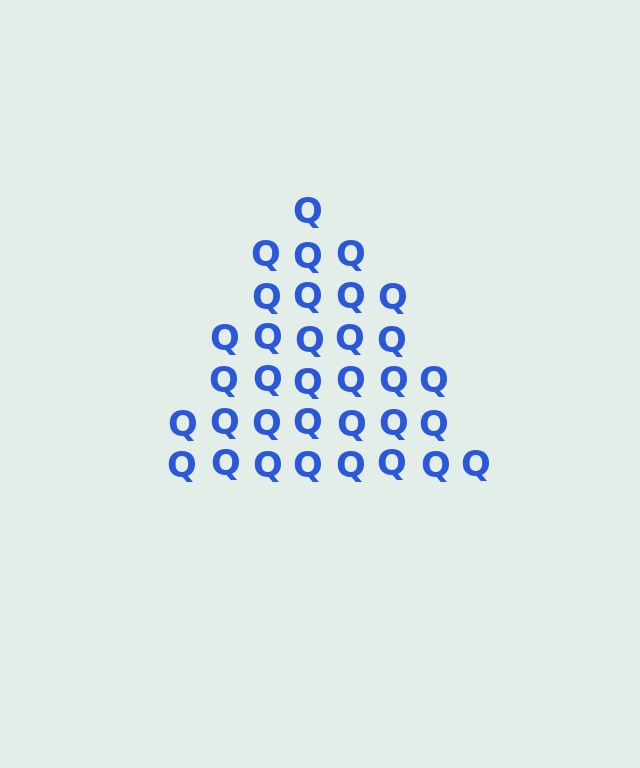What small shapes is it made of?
It is made of small letter Q's.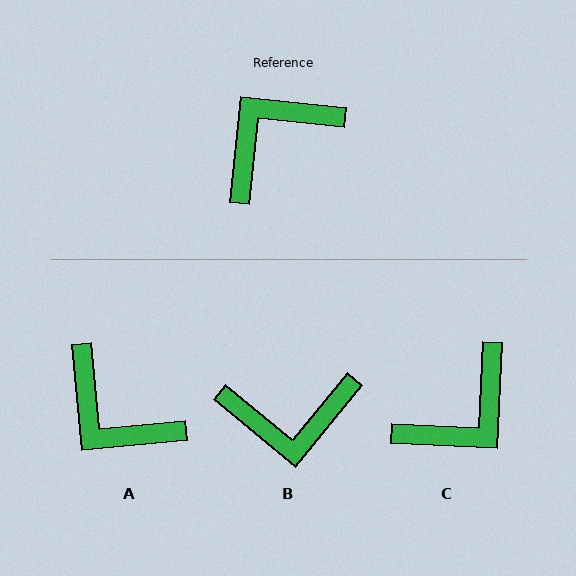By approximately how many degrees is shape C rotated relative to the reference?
Approximately 177 degrees clockwise.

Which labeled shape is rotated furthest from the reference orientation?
C, about 177 degrees away.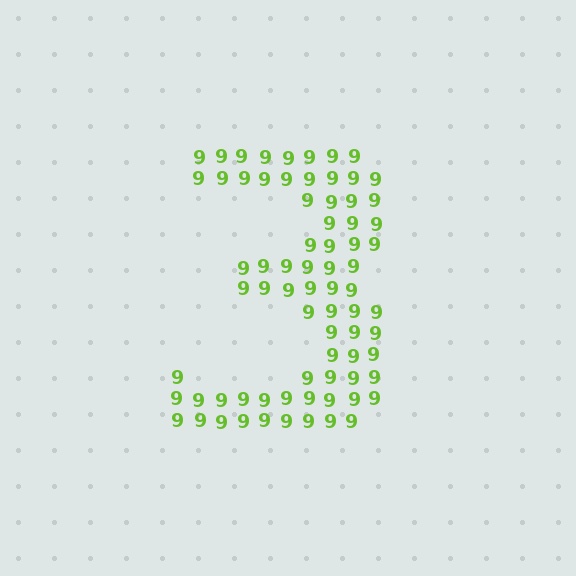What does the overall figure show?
The overall figure shows the digit 3.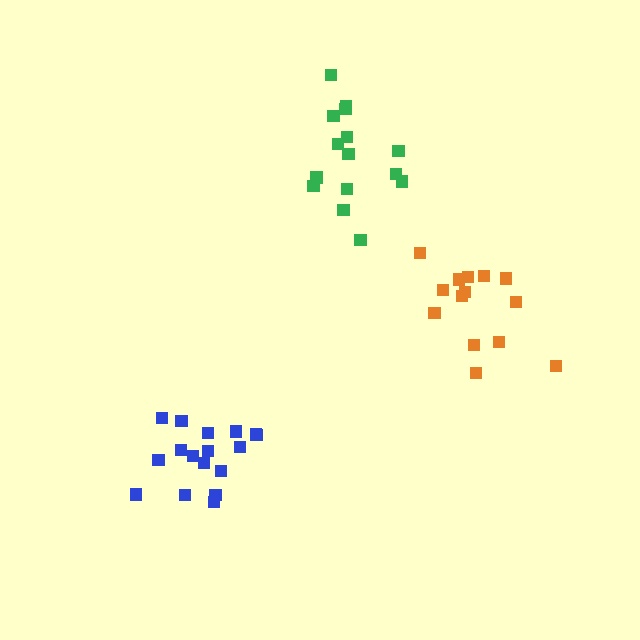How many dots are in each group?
Group 1: 17 dots, Group 2: 14 dots, Group 3: 15 dots (46 total).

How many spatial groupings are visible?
There are 3 spatial groupings.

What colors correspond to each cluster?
The clusters are colored: blue, orange, green.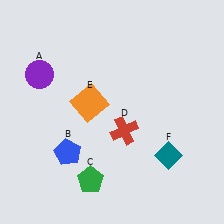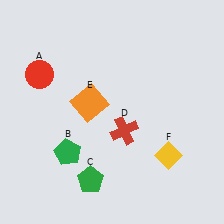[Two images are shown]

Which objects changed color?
A changed from purple to red. B changed from blue to green. F changed from teal to yellow.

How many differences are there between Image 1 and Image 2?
There are 3 differences between the two images.